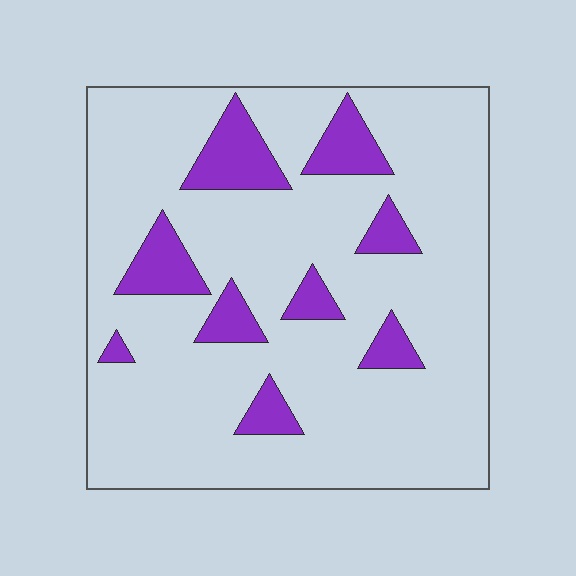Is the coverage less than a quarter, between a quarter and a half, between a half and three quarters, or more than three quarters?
Less than a quarter.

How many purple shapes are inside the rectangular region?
9.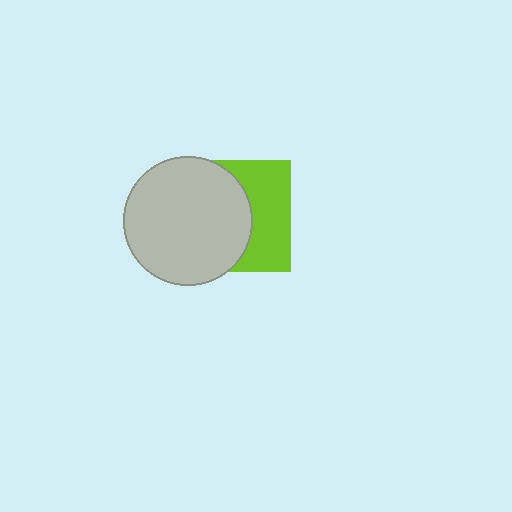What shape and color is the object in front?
The object in front is a light gray circle.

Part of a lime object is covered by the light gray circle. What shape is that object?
It is a square.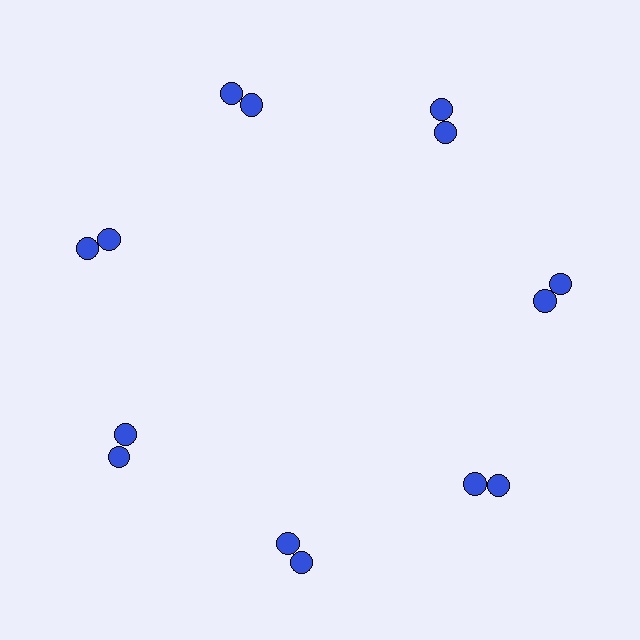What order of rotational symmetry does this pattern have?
This pattern has 7-fold rotational symmetry.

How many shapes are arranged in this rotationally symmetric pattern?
There are 14 shapes, arranged in 7 groups of 2.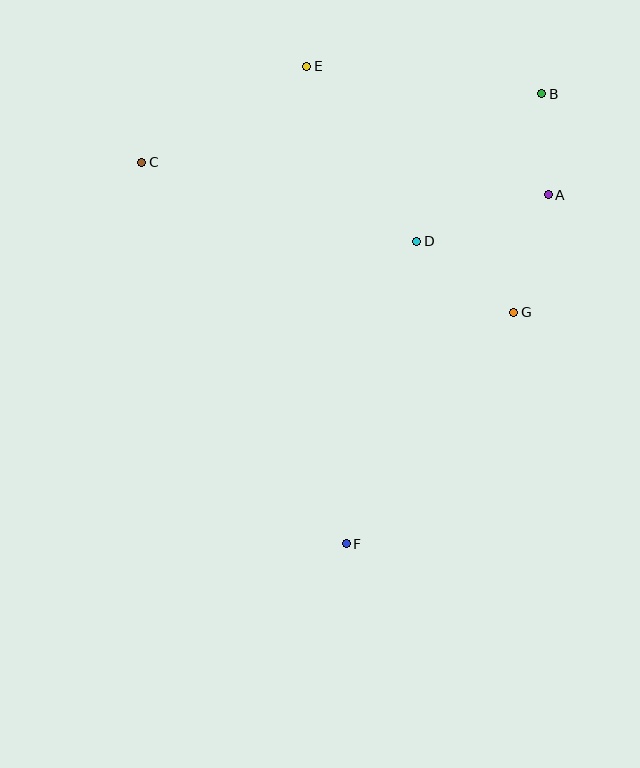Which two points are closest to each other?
Points A and B are closest to each other.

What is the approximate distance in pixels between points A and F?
The distance between A and F is approximately 404 pixels.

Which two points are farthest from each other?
Points B and F are farthest from each other.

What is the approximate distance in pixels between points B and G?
The distance between B and G is approximately 220 pixels.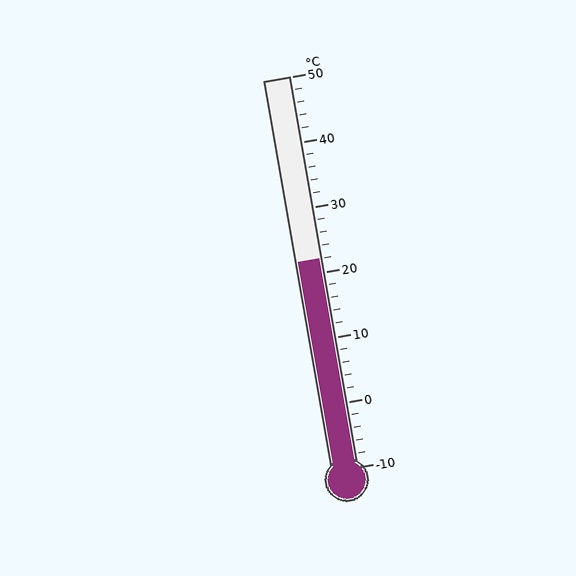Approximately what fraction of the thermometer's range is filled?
The thermometer is filled to approximately 55% of its range.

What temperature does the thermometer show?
The thermometer shows approximately 22°C.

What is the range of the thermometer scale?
The thermometer scale ranges from -10°C to 50°C.